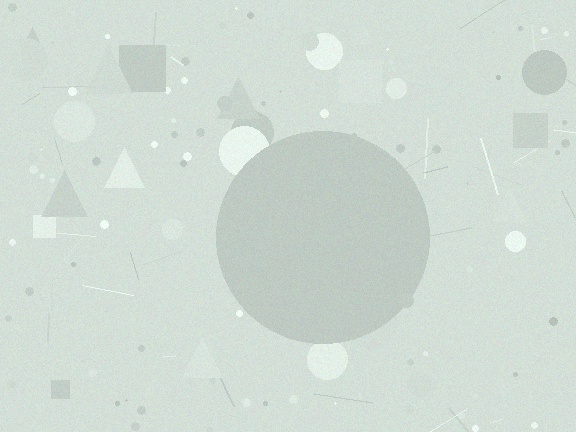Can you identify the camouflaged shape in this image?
The camouflaged shape is a circle.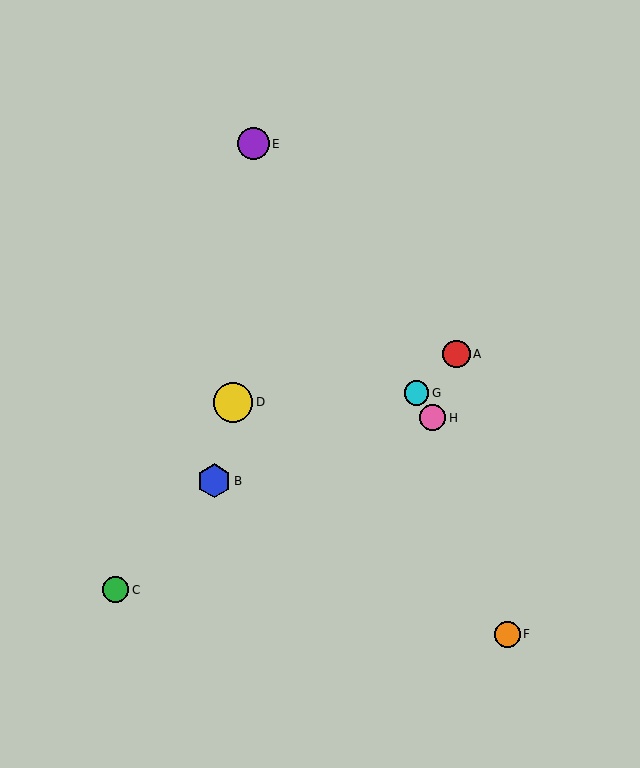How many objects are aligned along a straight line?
3 objects (E, G, H) are aligned along a straight line.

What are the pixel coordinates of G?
Object G is at (417, 393).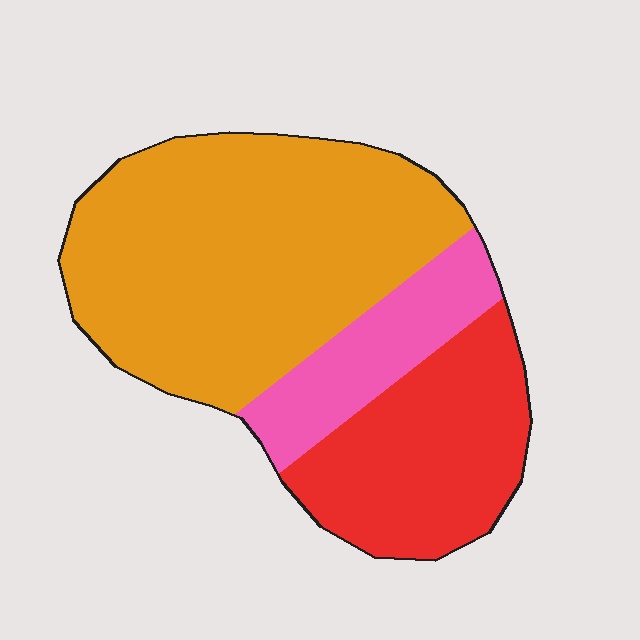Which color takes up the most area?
Orange, at roughly 55%.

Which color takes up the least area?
Pink, at roughly 15%.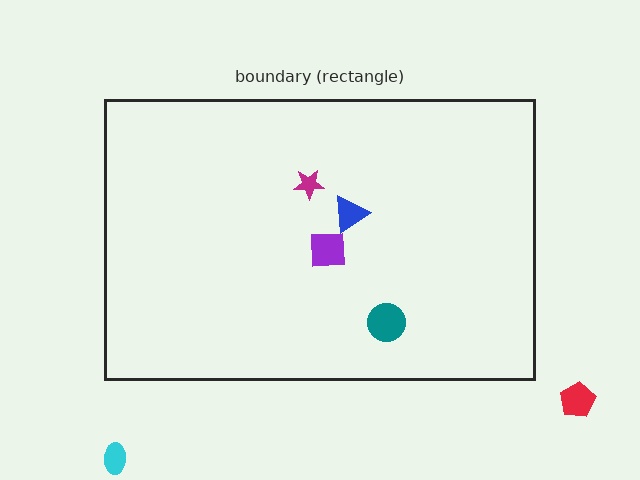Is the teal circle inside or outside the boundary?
Inside.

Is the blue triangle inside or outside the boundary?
Inside.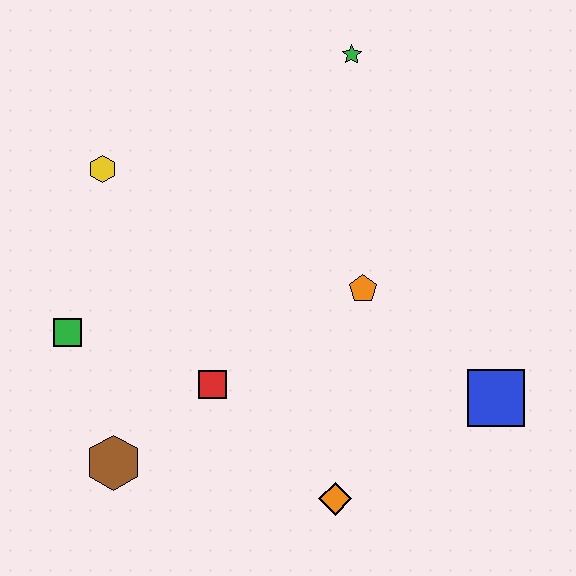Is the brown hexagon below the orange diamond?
No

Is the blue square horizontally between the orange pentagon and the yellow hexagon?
No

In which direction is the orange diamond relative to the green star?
The orange diamond is below the green star.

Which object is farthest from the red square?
The green star is farthest from the red square.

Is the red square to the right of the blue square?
No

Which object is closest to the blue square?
The orange pentagon is closest to the blue square.